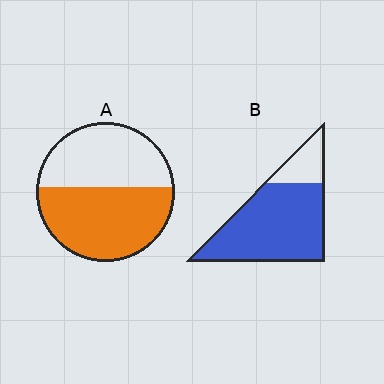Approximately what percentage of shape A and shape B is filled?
A is approximately 55% and B is approximately 80%.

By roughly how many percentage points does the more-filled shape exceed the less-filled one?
By roughly 25 percentage points (B over A).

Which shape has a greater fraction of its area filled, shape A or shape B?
Shape B.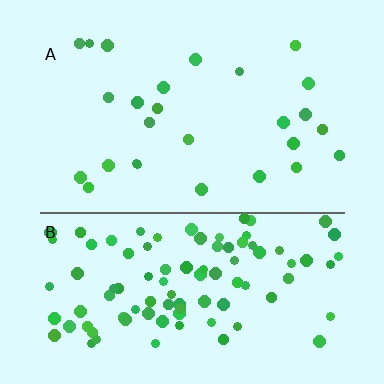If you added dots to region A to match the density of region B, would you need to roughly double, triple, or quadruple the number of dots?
Approximately quadruple.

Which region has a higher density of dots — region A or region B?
B (the bottom).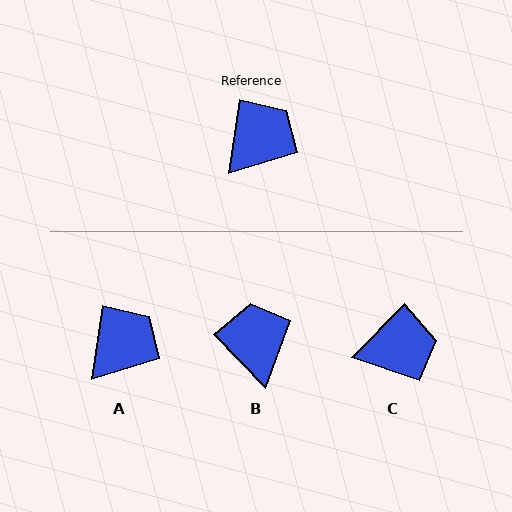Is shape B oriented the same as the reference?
No, it is off by about 53 degrees.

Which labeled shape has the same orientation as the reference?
A.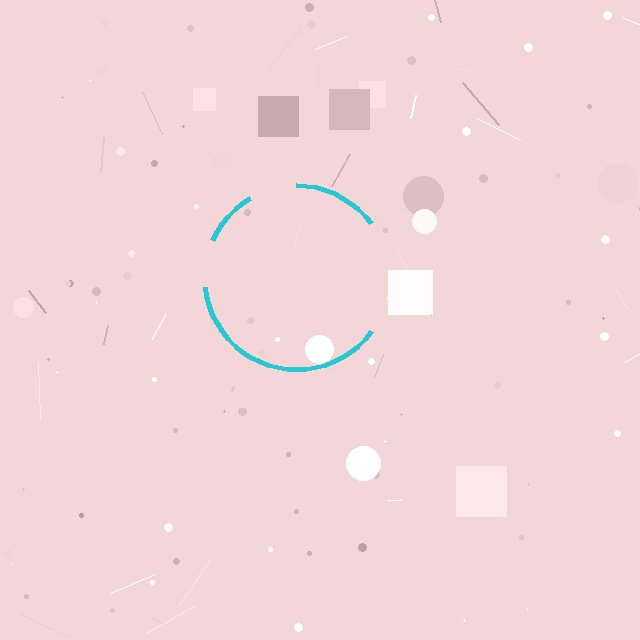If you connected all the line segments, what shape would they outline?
They would outline a circle.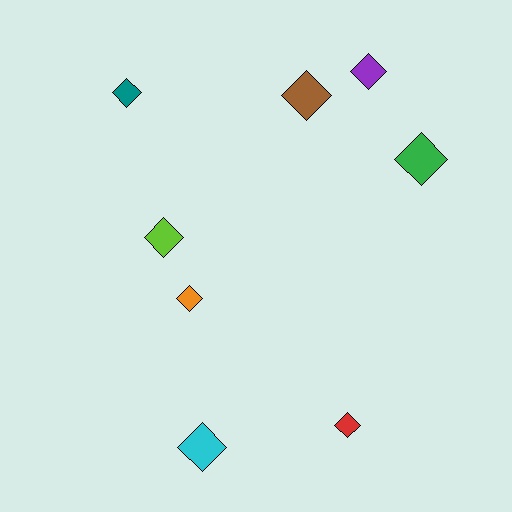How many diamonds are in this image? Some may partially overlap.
There are 8 diamonds.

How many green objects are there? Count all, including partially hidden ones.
There is 1 green object.